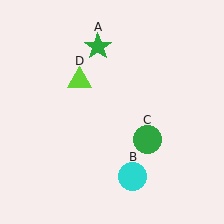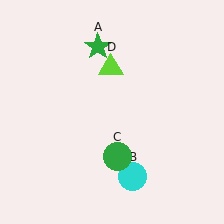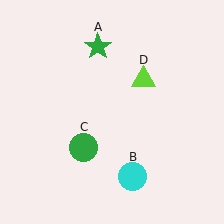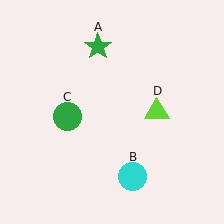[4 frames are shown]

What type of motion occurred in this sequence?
The green circle (object C), lime triangle (object D) rotated clockwise around the center of the scene.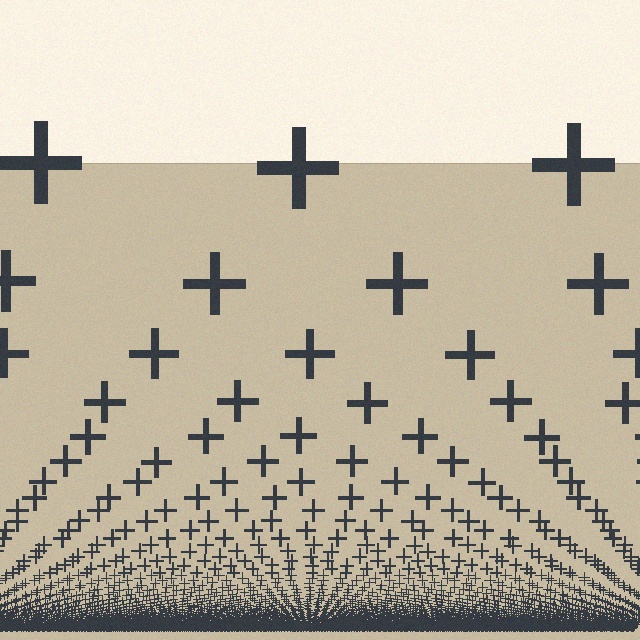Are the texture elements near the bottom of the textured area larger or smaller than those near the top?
Smaller. The gradient is inverted — elements near the bottom are smaller and denser.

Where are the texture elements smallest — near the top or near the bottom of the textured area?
Near the bottom.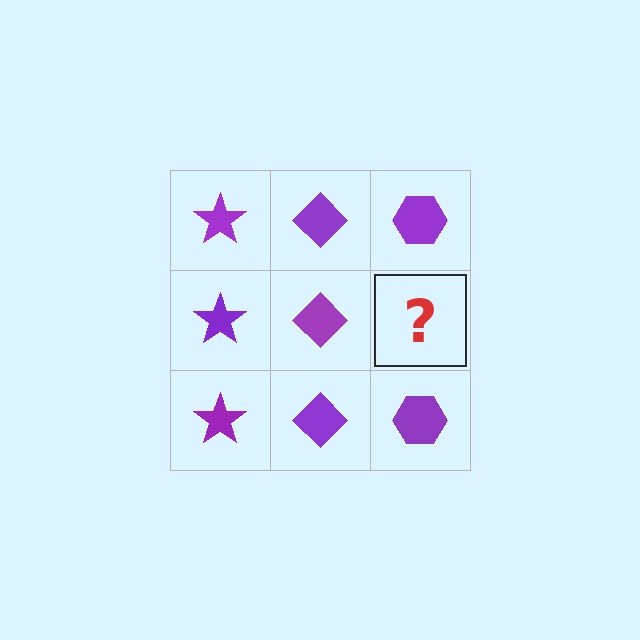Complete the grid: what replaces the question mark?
The question mark should be replaced with a purple hexagon.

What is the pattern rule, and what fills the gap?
The rule is that each column has a consistent shape. The gap should be filled with a purple hexagon.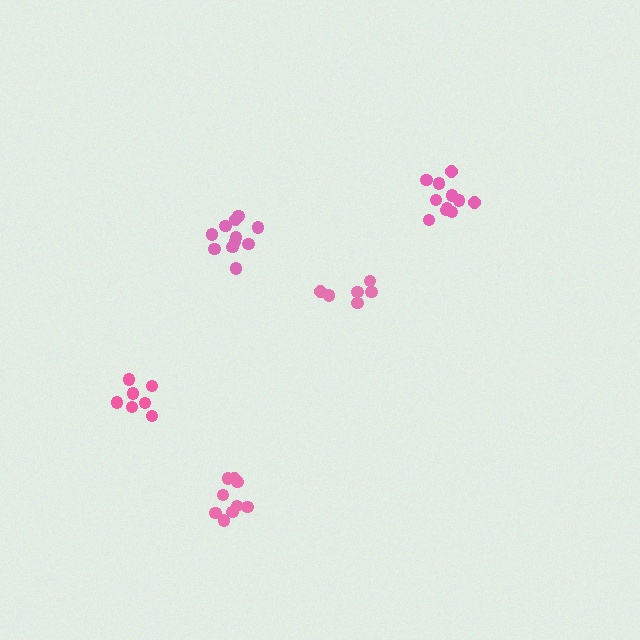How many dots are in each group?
Group 1: 11 dots, Group 2: 7 dots, Group 3: 6 dots, Group 4: 9 dots, Group 5: 11 dots (44 total).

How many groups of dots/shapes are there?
There are 5 groups.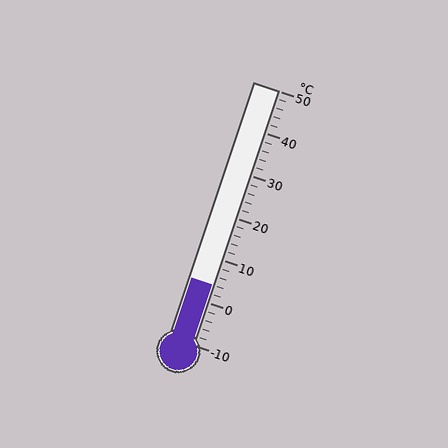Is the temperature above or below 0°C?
The temperature is above 0°C.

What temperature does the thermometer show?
The thermometer shows approximately 4°C.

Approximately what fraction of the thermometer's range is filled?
The thermometer is filled to approximately 25% of its range.